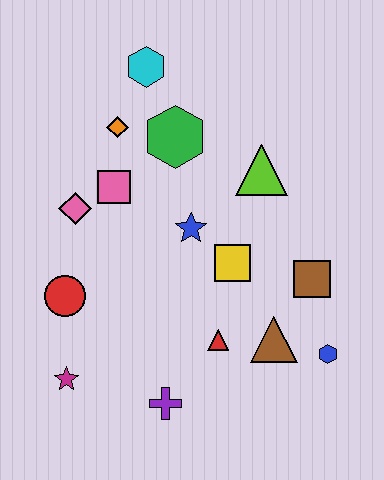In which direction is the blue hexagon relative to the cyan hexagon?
The blue hexagon is below the cyan hexagon.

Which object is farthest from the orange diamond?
The blue hexagon is farthest from the orange diamond.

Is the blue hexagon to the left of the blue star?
No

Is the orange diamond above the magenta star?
Yes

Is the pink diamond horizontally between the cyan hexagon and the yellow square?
No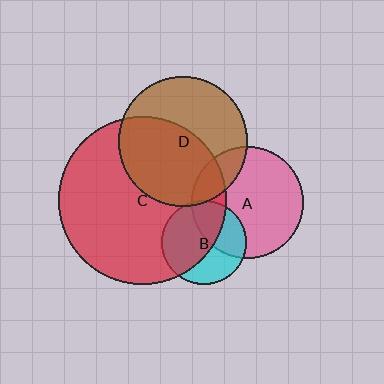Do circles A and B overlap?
Yes.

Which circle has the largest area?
Circle C (red).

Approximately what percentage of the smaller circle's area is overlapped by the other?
Approximately 40%.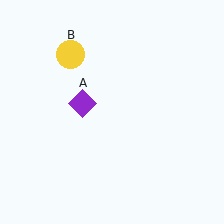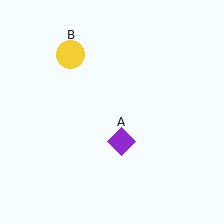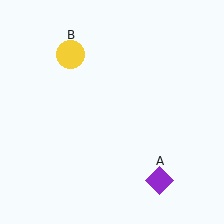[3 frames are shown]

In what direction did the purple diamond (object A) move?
The purple diamond (object A) moved down and to the right.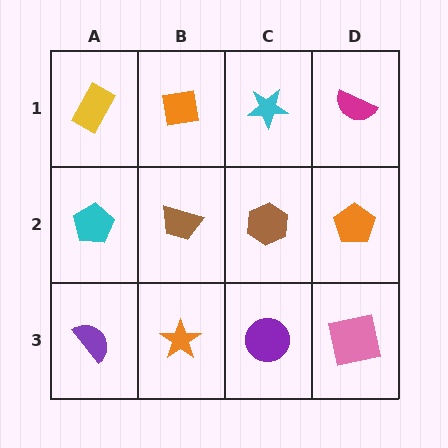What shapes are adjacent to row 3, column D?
An orange pentagon (row 2, column D), a purple circle (row 3, column C).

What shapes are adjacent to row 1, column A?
A cyan pentagon (row 2, column A), an orange square (row 1, column B).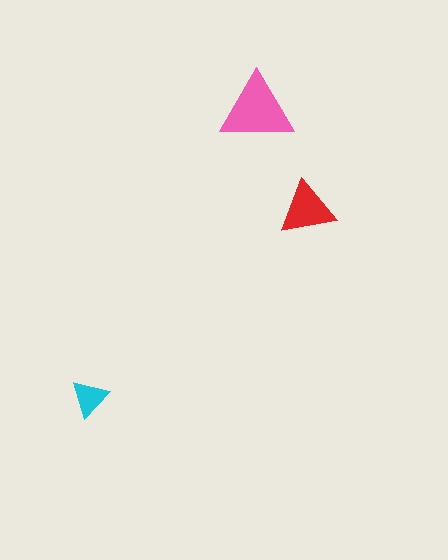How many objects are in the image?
There are 3 objects in the image.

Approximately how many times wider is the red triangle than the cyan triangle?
About 1.5 times wider.